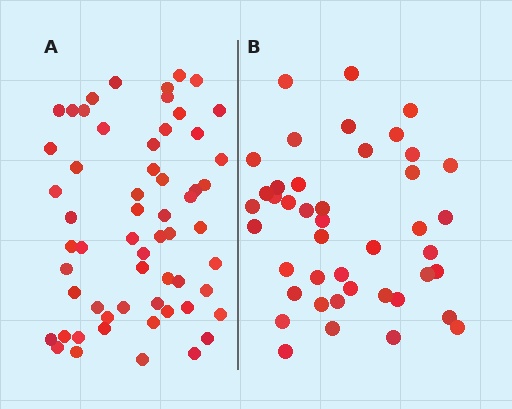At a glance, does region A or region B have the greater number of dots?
Region A (the left region) has more dots.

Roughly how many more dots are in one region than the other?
Region A has approximately 15 more dots than region B.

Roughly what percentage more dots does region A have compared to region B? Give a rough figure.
About 35% more.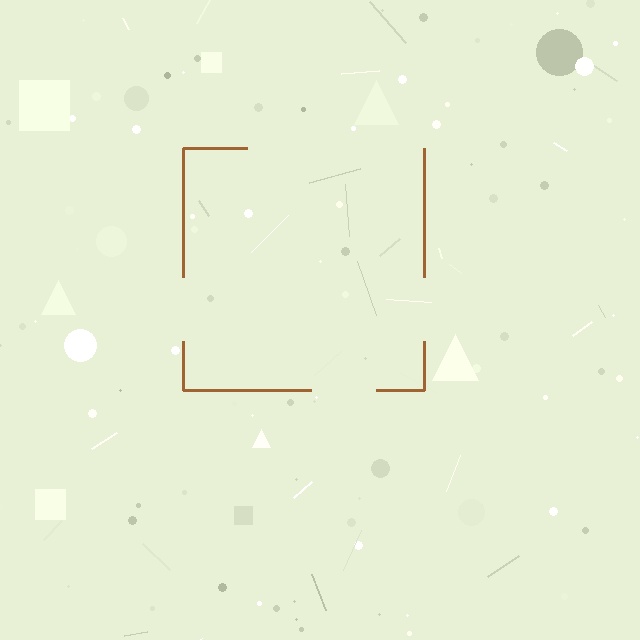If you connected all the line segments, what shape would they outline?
They would outline a square.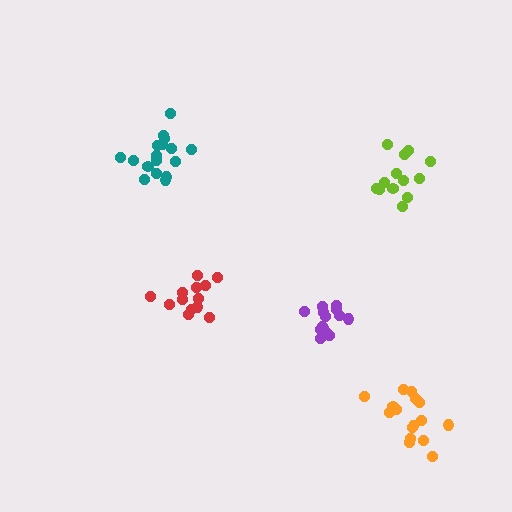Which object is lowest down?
The orange cluster is bottommost.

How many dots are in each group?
Group 1: 17 dots, Group 2: 15 dots, Group 3: 13 dots, Group 4: 13 dots, Group 5: 16 dots (74 total).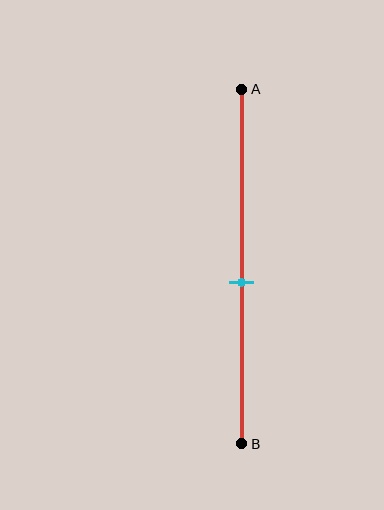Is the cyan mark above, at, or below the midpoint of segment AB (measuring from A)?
The cyan mark is below the midpoint of segment AB.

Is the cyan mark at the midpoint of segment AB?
No, the mark is at about 55% from A, not at the 50% midpoint.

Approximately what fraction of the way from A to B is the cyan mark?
The cyan mark is approximately 55% of the way from A to B.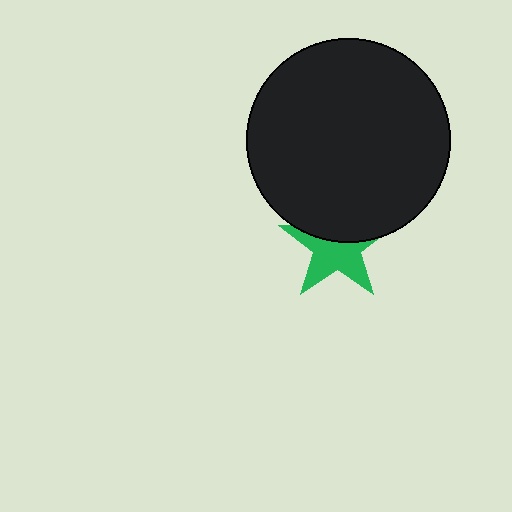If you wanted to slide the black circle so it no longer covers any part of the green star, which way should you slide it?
Slide it up — that is the most direct way to separate the two shapes.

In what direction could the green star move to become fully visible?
The green star could move down. That would shift it out from behind the black circle entirely.